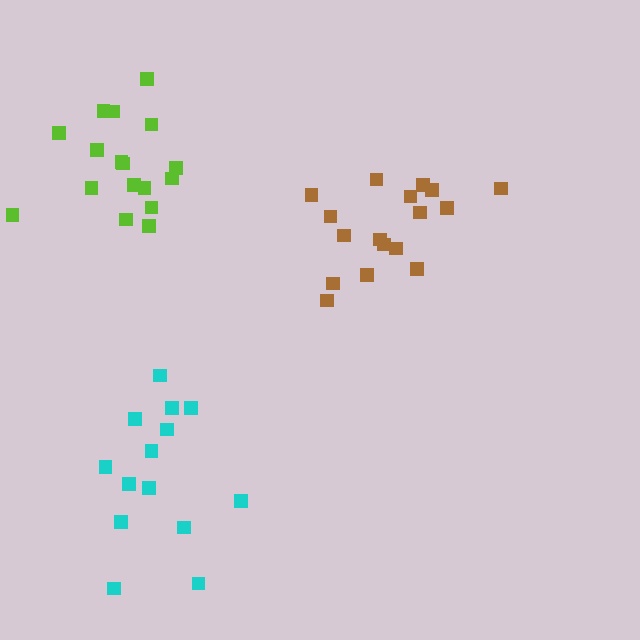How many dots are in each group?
Group 1: 14 dots, Group 2: 17 dots, Group 3: 17 dots (48 total).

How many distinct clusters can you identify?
There are 3 distinct clusters.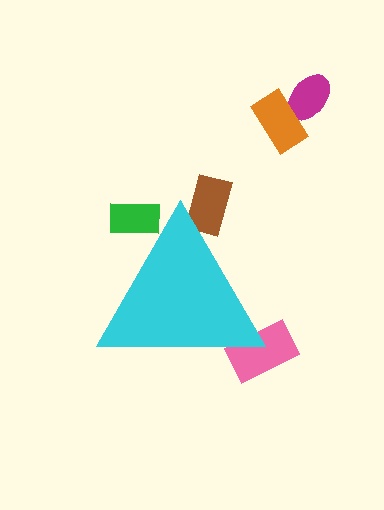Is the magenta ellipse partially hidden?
No, the magenta ellipse is fully visible.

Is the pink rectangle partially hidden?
Yes, the pink rectangle is partially hidden behind the cyan triangle.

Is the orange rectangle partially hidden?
No, the orange rectangle is fully visible.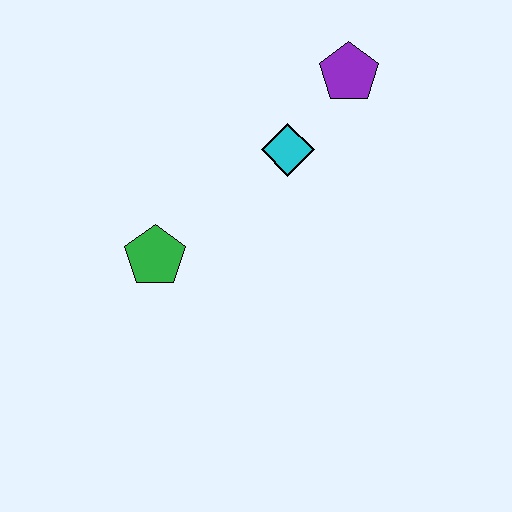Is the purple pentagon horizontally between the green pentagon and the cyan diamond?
No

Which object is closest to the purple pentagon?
The cyan diamond is closest to the purple pentagon.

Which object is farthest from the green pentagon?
The purple pentagon is farthest from the green pentagon.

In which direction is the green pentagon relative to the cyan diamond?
The green pentagon is to the left of the cyan diamond.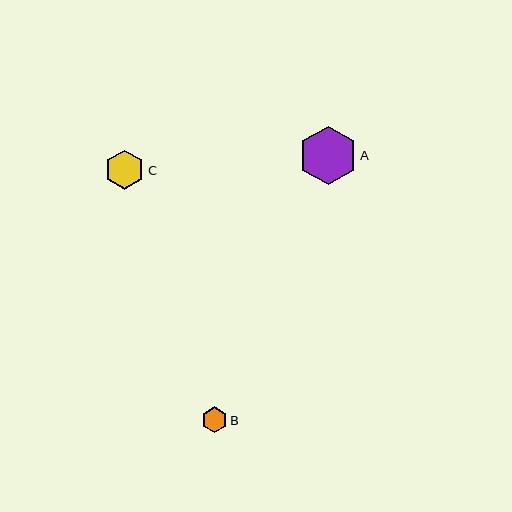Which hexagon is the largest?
Hexagon A is the largest with a size of approximately 59 pixels.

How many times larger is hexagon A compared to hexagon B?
Hexagon A is approximately 2.3 times the size of hexagon B.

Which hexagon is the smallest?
Hexagon B is the smallest with a size of approximately 26 pixels.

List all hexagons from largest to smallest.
From largest to smallest: A, C, B.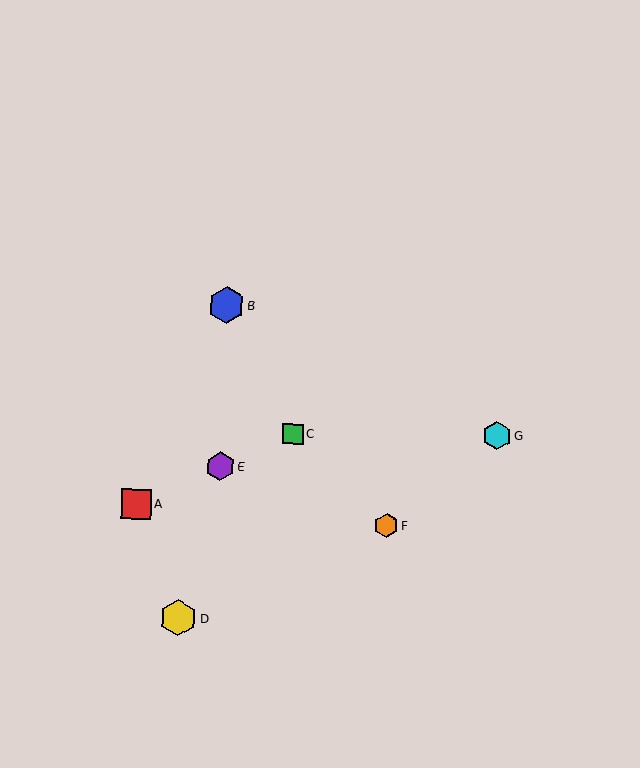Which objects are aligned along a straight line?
Objects A, C, E are aligned along a straight line.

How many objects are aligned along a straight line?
3 objects (A, C, E) are aligned along a straight line.